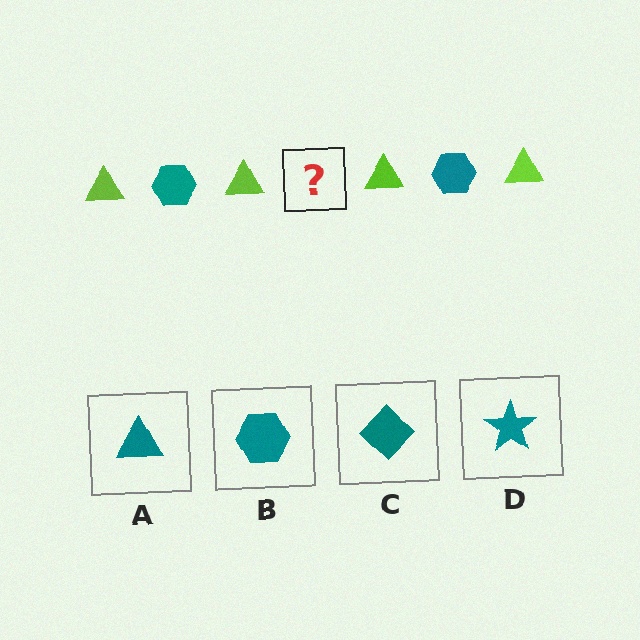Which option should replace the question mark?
Option B.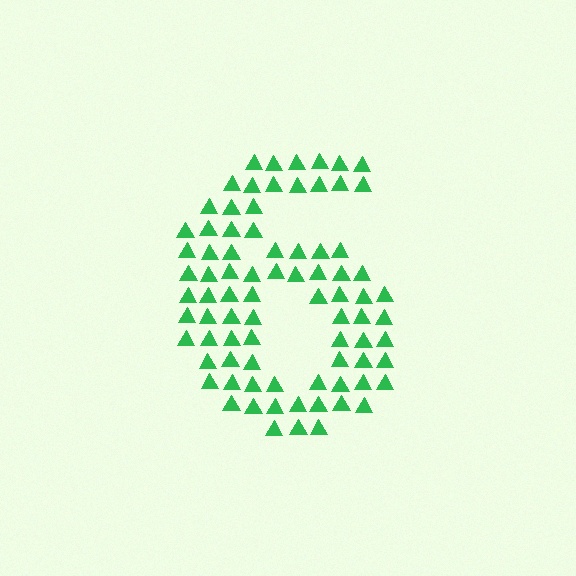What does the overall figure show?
The overall figure shows the digit 6.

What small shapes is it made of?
It is made of small triangles.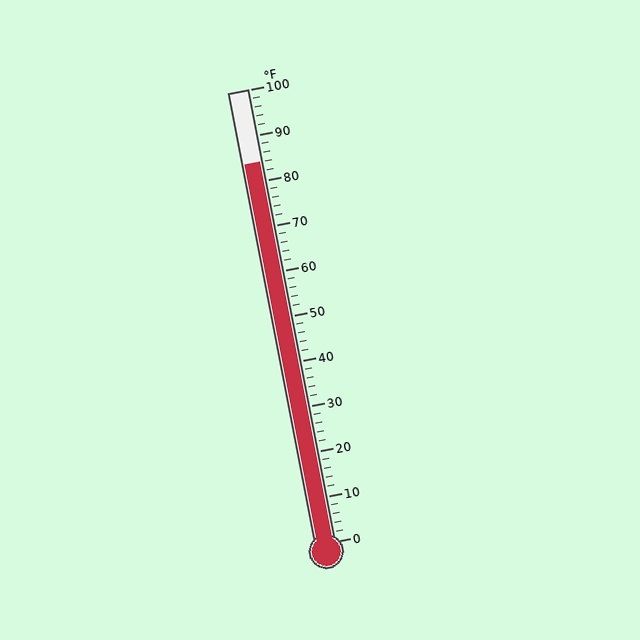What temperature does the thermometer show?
The thermometer shows approximately 84°F.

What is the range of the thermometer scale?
The thermometer scale ranges from 0°F to 100°F.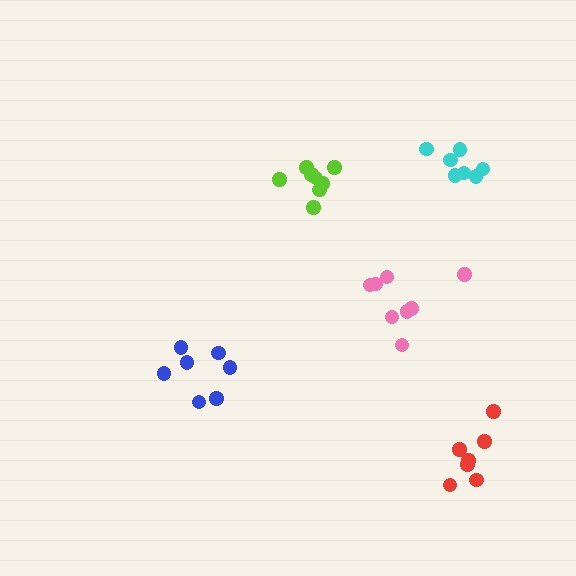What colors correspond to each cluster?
The clusters are colored: blue, lime, pink, red, cyan.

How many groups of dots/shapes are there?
There are 5 groups.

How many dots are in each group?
Group 1: 7 dots, Group 2: 8 dots, Group 3: 8 dots, Group 4: 7 dots, Group 5: 7 dots (37 total).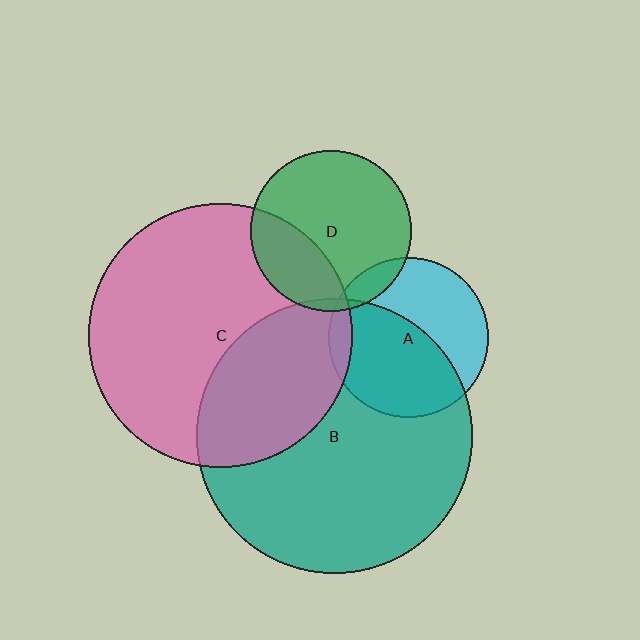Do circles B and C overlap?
Yes.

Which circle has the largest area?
Circle B (teal).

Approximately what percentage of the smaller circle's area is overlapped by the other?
Approximately 35%.